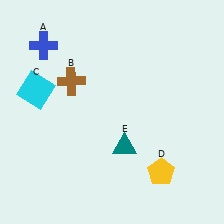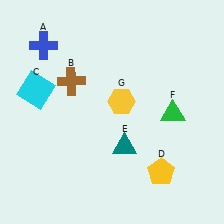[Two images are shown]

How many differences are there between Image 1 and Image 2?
There are 2 differences between the two images.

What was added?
A green triangle (F), a yellow hexagon (G) were added in Image 2.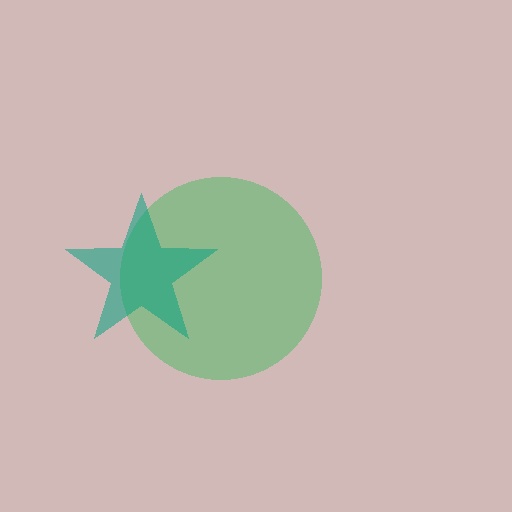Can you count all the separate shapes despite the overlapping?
Yes, there are 2 separate shapes.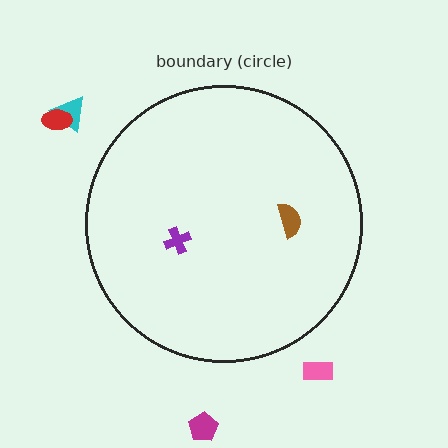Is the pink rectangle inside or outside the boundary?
Outside.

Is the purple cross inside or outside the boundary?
Inside.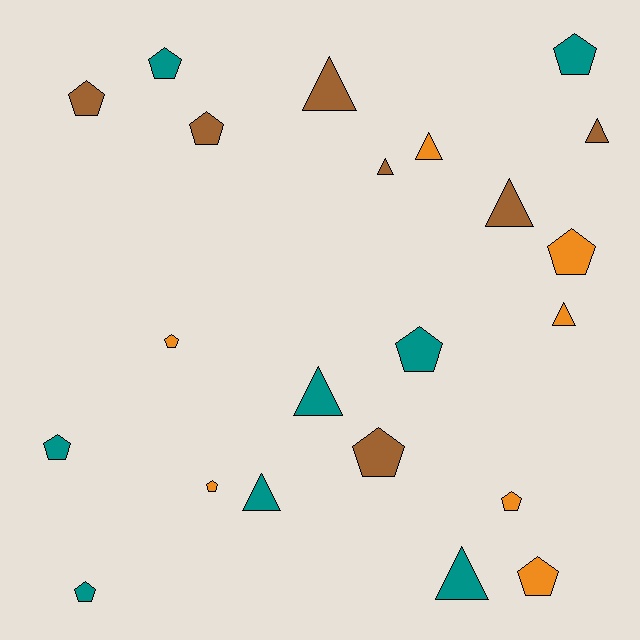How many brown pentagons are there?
There are 3 brown pentagons.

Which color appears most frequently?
Teal, with 8 objects.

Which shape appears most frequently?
Pentagon, with 13 objects.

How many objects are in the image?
There are 22 objects.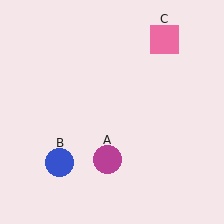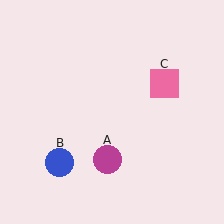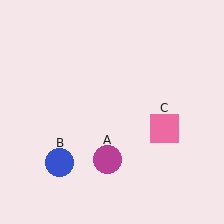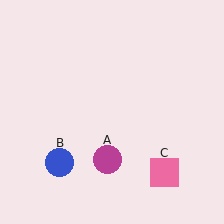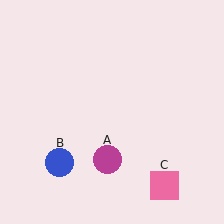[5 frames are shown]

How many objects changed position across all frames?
1 object changed position: pink square (object C).